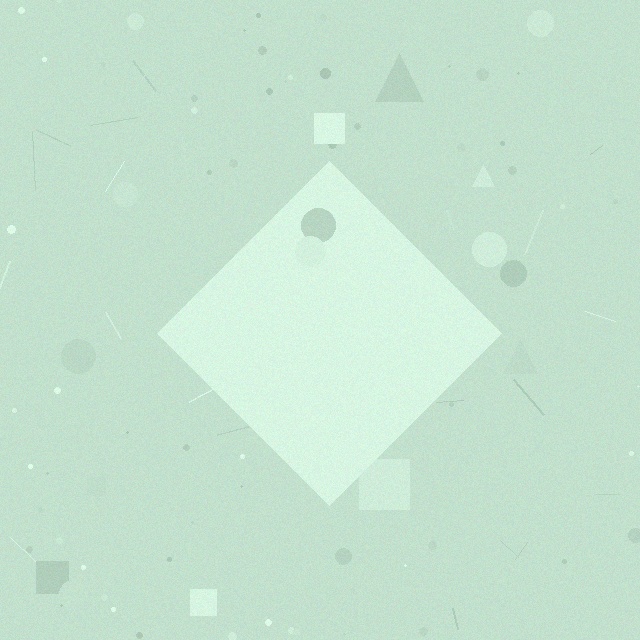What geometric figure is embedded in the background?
A diamond is embedded in the background.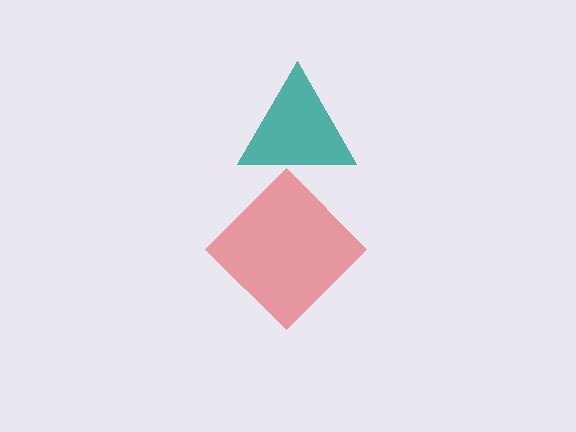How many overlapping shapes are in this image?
There are 2 overlapping shapes in the image.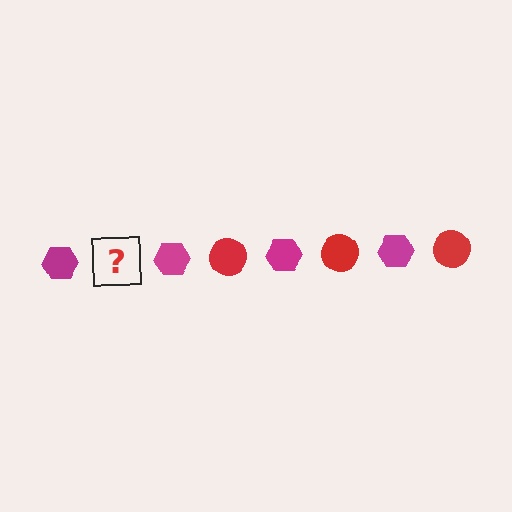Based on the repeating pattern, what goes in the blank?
The blank should be a red circle.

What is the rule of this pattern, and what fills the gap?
The rule is that the pattern alternates between magenta hexagon and red circle. The gap should be filled with a red circle.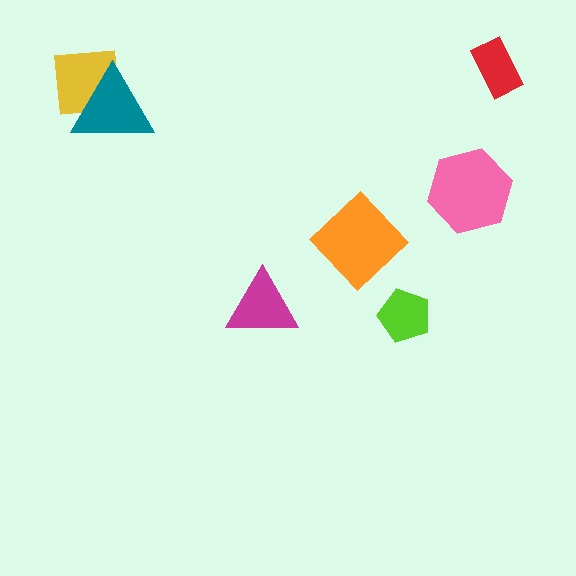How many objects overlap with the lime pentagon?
0 objects overlap with the lime pentagon.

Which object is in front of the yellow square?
The teal triangle is in front of the yellow square.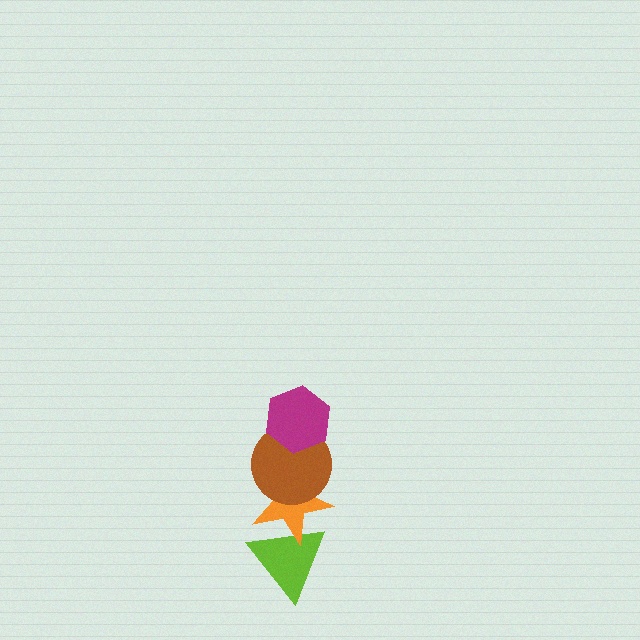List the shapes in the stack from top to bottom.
From top to bottom: the magenta hexagon, the brown circle, the orange star, the lime triangle.